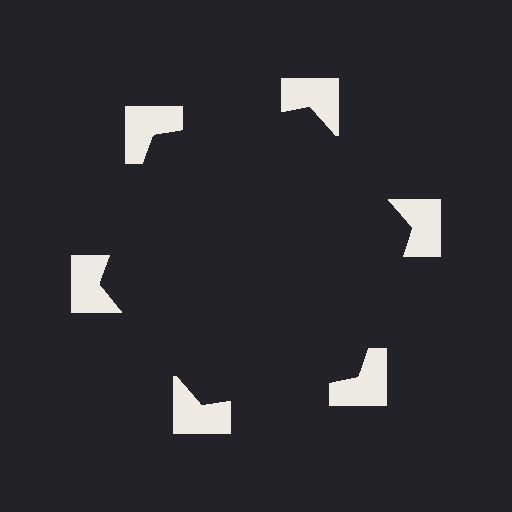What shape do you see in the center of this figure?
An illusory hexagon — its edges are inferred from the aligned wedge cuts in the notched squares, not physically drawn.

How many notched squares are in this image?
There are 6 — one at each vertex of the illusory hexagon.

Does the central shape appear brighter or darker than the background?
It typically appears slightly darker than the background, even though no actual brightness change is drawn.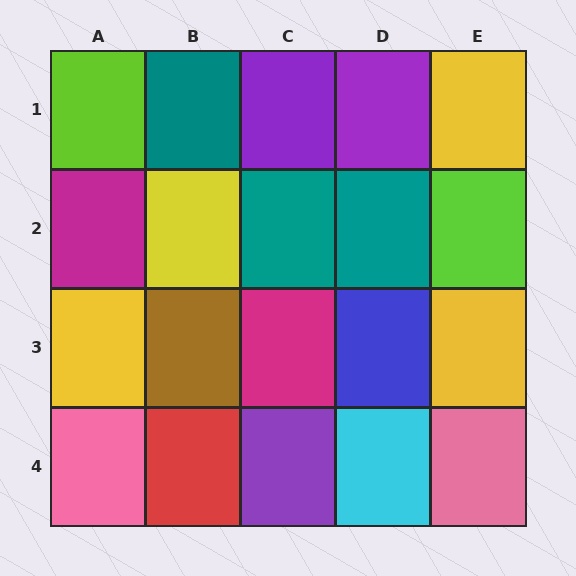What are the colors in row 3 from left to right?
Yellow, brown, magenta, blue, yellow.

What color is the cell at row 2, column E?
Lime.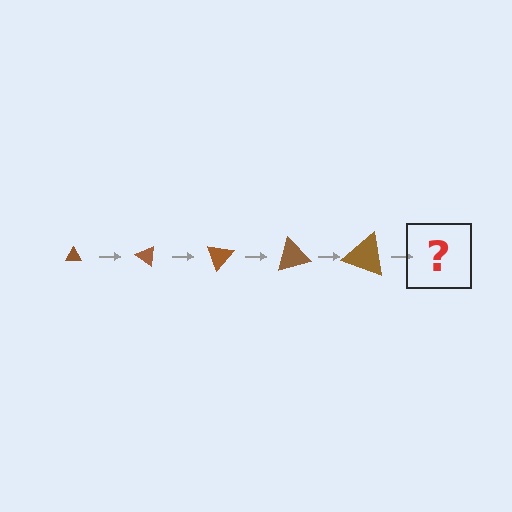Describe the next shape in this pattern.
It should be a triangle, larger than the previous one and rotated 175 degrees from the start.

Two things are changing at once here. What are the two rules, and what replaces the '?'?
The two rules are that the triangle grows larger each step and it rotates 35 degrees each step. The '?' should be a triangle, larger than the previous one and rotated 175 degrees from the start.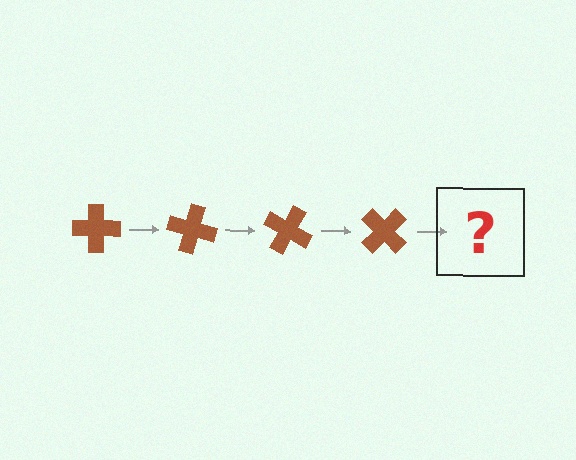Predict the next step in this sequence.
The next step is a brown cross rotated 60 degrees.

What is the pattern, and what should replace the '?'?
The pattern is that the cross rotates 15 degrees each step. The '?' should be a brown cross rotated 60 degrees.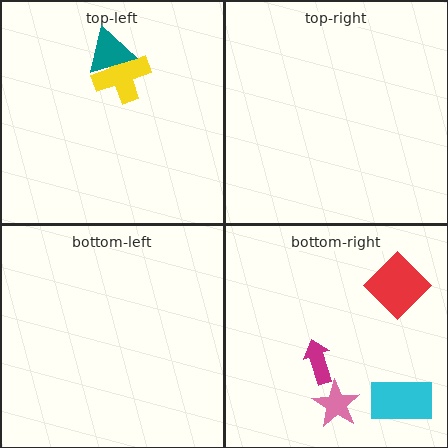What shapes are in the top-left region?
The yellow cross, the teal triangle.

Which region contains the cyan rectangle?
The bottom-right region.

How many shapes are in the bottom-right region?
4.